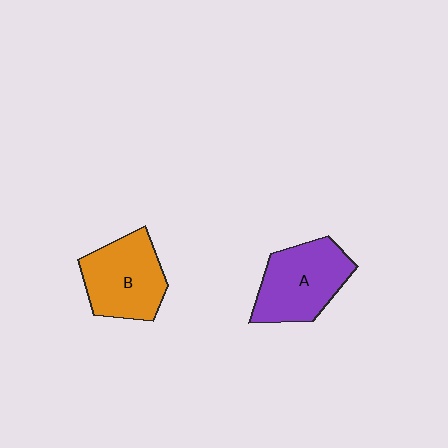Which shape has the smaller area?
Shape B (orange).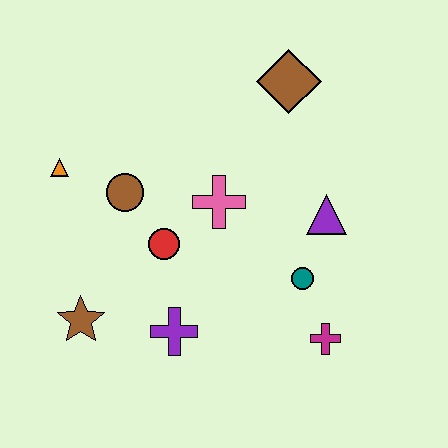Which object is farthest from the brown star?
The brown diamond is farthest from the brown star.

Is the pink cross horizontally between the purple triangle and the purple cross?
Yes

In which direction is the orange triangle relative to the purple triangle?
The orange triangle is to the left of the purple triangle.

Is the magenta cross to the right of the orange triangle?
Yes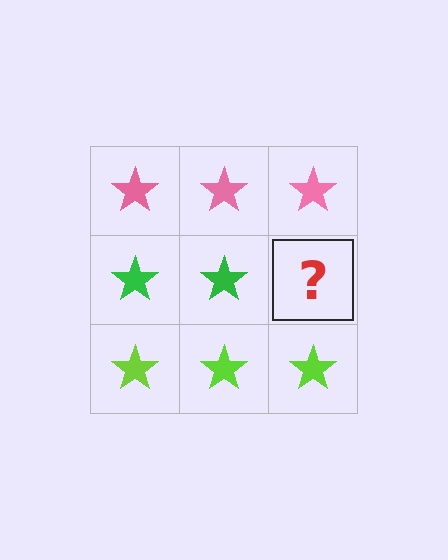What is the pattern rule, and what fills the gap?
The rule is that each row has a consistent color. The gap should be filled with a green star.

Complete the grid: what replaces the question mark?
The question mark should be replaced with a green star.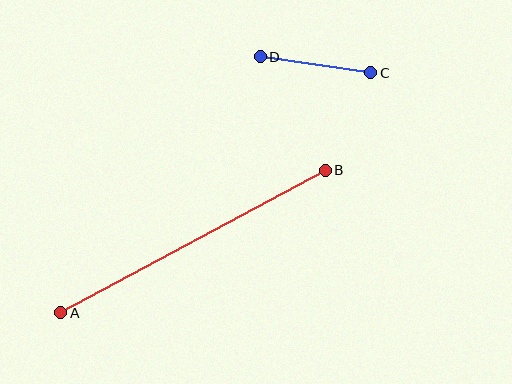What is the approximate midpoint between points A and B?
The midpoint is at approximately (193, 241) pixels.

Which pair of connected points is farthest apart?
Points A and B are farthest apart.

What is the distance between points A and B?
The distance is approximately 300 pixels.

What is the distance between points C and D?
The distance is approximately 112 pixels.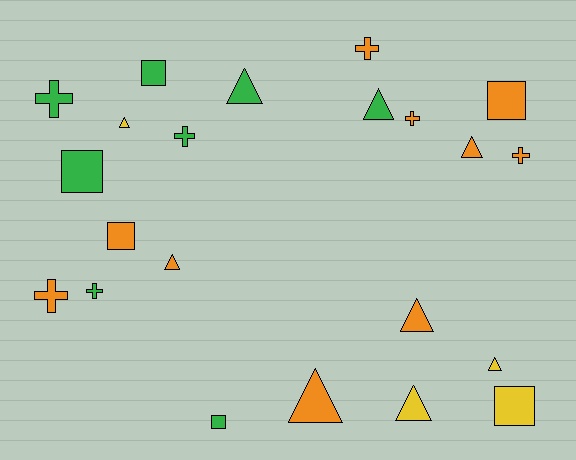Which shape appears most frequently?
Triangle, with 9 objects.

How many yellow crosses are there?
There are no yellow crosses.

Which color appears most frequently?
Orange, with 10 objects.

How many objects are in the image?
There are 22 objects.